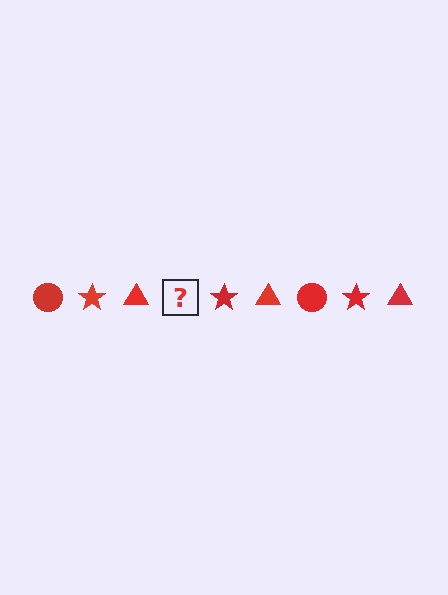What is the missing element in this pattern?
The missing element is a red circle.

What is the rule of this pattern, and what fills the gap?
The rule is that the pattern cycles through circle, star, triangle shapes in red. The gap should be filled with a red circle.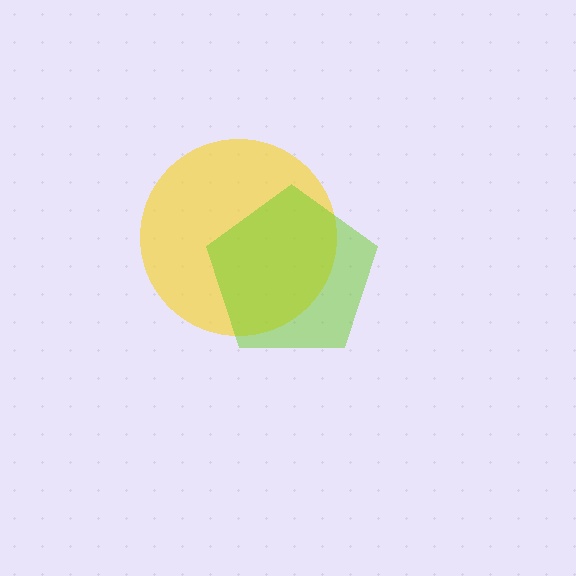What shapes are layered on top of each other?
The layered shapes are: a yellow circle, a lime pentagon.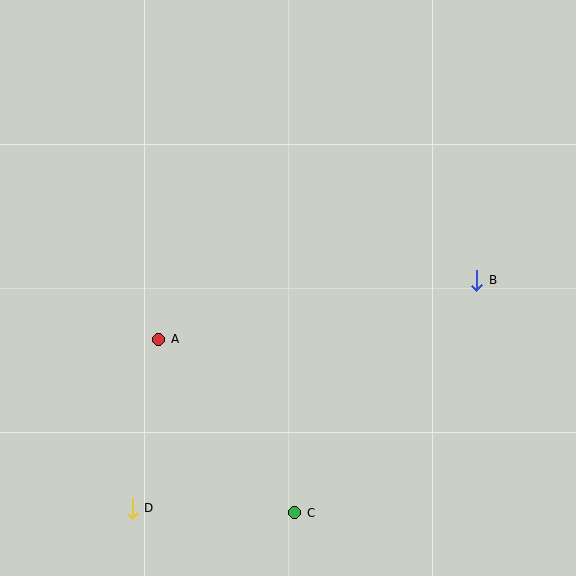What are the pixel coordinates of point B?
Point B is at (477, 280).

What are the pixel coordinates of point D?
Point D is at (132, 508).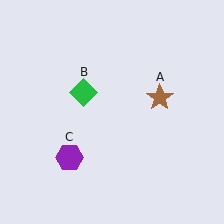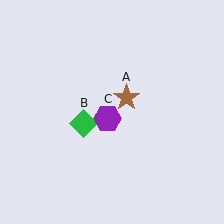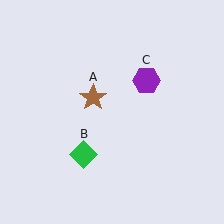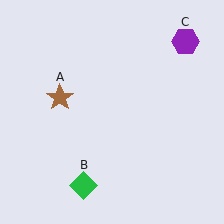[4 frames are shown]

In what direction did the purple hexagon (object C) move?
The purple hexagon (object C) moved up and to the right.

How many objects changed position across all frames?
3 objects changed position: brown star (object A), green diamond (object B), purple hexagon (object C).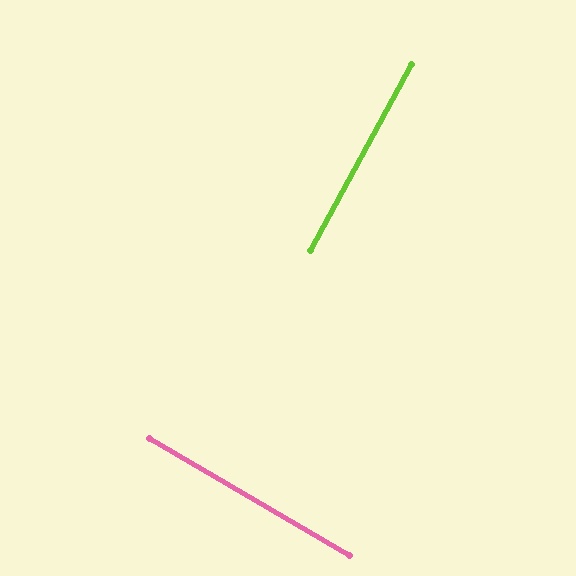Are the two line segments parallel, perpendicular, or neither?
Perpendicular — they meet at approximately 88°.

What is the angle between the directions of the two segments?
Approximately 88 degrees.